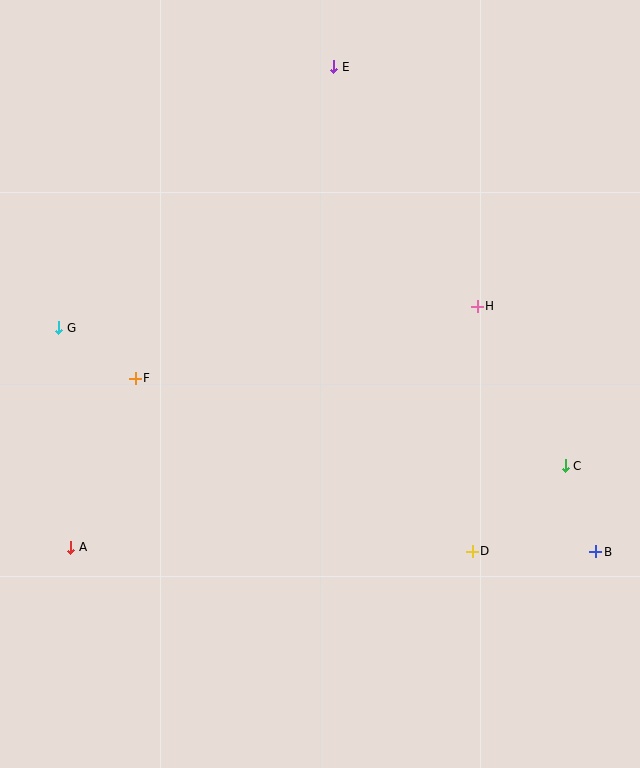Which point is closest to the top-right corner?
Point E is closest to the top-right corner.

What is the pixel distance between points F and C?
The distance between F and C is 439 pixels.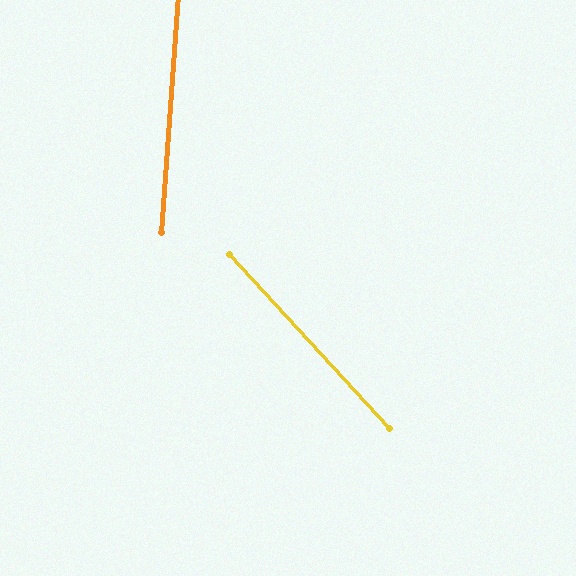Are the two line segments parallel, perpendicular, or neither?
Neither parallel nor perpendicular — they differ by about 47°.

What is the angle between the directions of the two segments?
Approximately 47 degrees.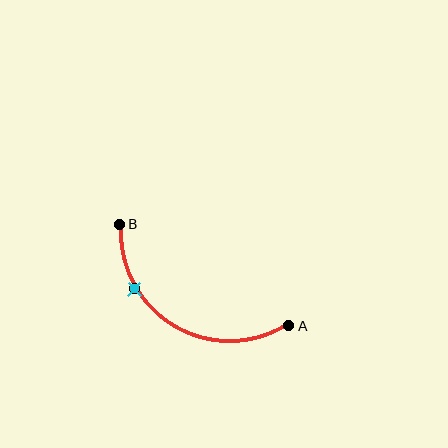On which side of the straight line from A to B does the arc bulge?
The arc bulges below the straight line connecting A and B.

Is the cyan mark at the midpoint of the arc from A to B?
No. The cyan mark lies on the arc but is closer to endpoint B. The arc midpoint would be at the point on the curve equidistant along the arc from both A and B.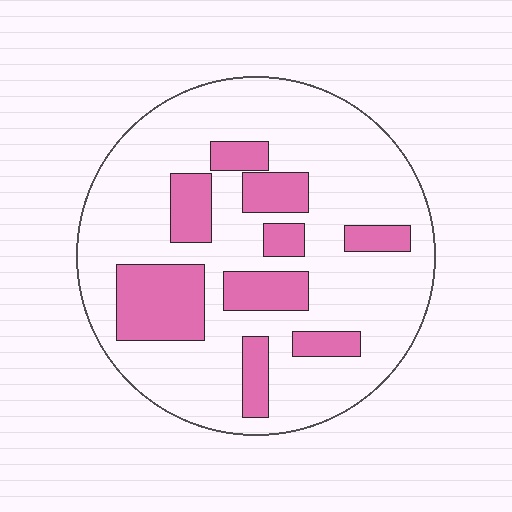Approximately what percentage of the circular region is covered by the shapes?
Approximately 25%.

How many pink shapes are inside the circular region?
9.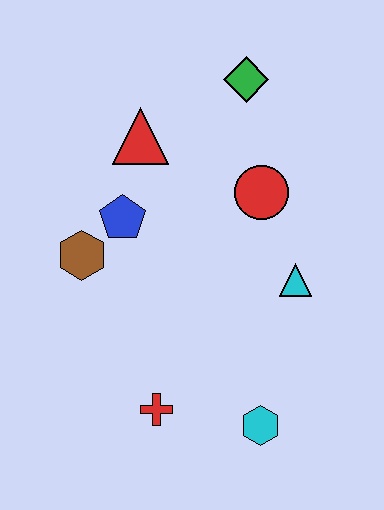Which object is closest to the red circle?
The cyan triangle is closest to the red circle.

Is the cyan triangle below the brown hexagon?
Yes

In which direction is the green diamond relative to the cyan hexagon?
The green diamond is above the cyan hexagon.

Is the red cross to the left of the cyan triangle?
Yes